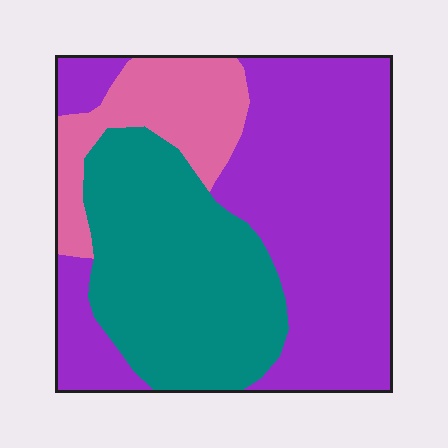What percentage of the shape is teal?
Teal covers roughly 35% of the shape.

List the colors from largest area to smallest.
From largest to smallest: purple, teal, pink.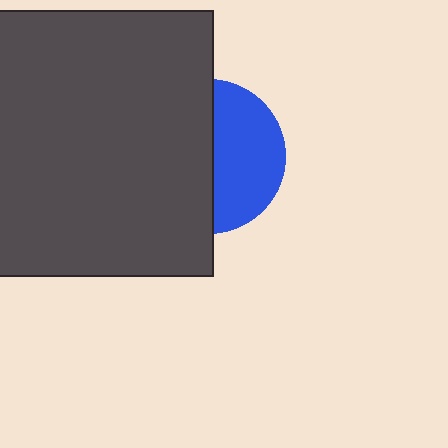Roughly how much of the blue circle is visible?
About half of it is visible (roughly 46%).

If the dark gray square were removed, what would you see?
You would see the complete blue circle.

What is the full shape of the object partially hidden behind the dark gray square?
The partially hidden object is a blue circle.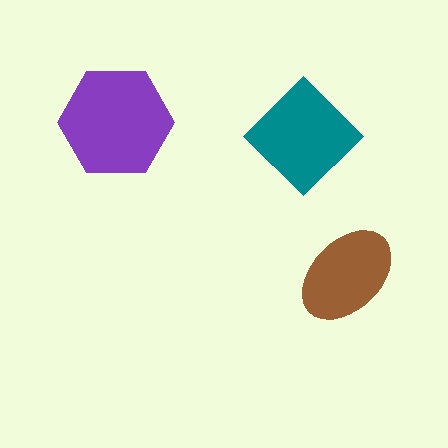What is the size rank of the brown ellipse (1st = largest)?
3rd.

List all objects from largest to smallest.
The purple hexagon, the teal diamond, the brown ellipse.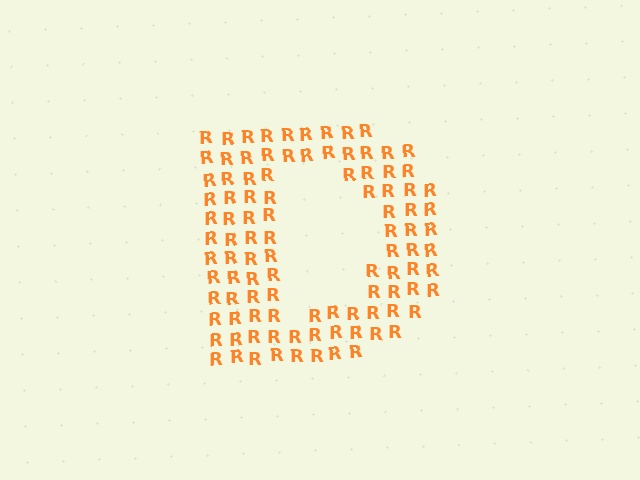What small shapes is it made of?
It is made of small letter R's.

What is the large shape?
The large shape is the letter D.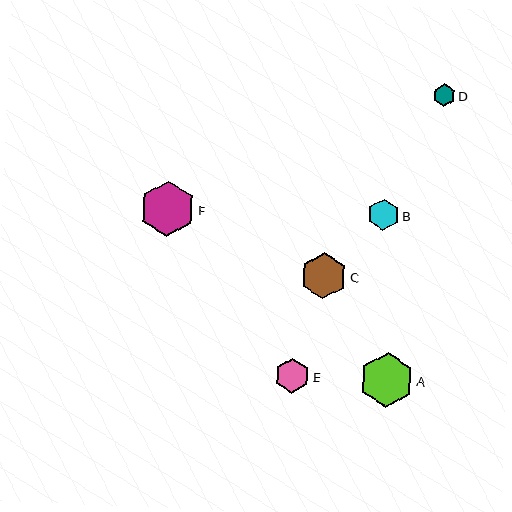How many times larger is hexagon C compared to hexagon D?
Hexagon C is approximately 2.1 times the size of hexagon D.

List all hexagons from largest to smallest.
From largest to smallest: F, A, C, E, B, D.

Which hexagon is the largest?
Hexagon F is the largest with a size of approximately 55 pixels.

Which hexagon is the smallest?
Hexagon D is the smallest with a size of approximately 22 pixels.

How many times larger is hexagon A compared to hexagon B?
Hexagon A is approximately 1.7 times the size of hexagon B.